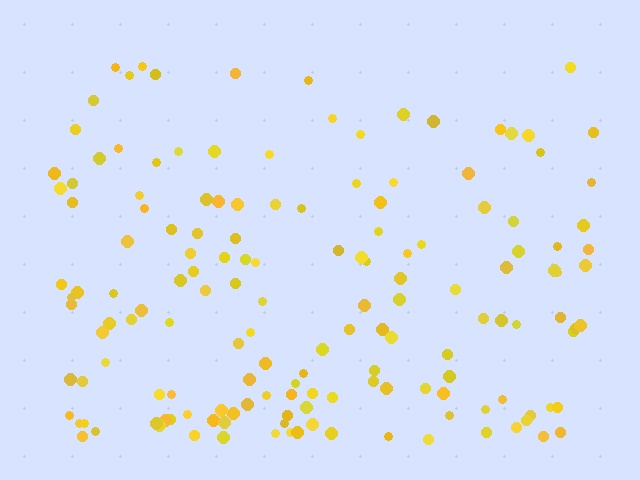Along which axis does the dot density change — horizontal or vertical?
Vertical.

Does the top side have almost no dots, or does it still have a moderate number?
Still a moderate number, just noticeably fewer than the bottom.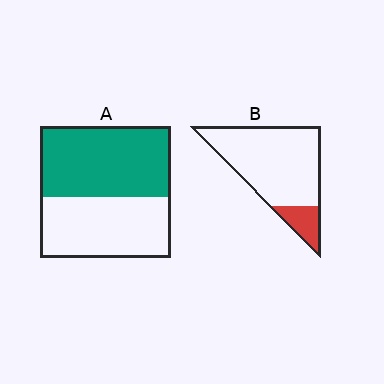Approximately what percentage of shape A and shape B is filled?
A is approximately 55% and B is approximately 15%.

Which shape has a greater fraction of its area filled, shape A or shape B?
Shape A.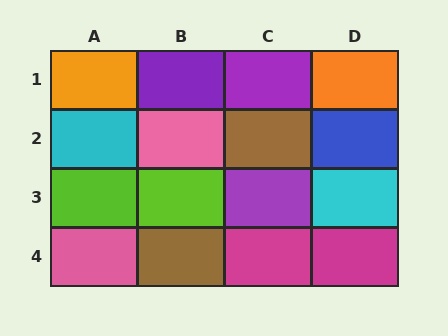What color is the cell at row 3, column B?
Lime.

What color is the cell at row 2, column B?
Pink.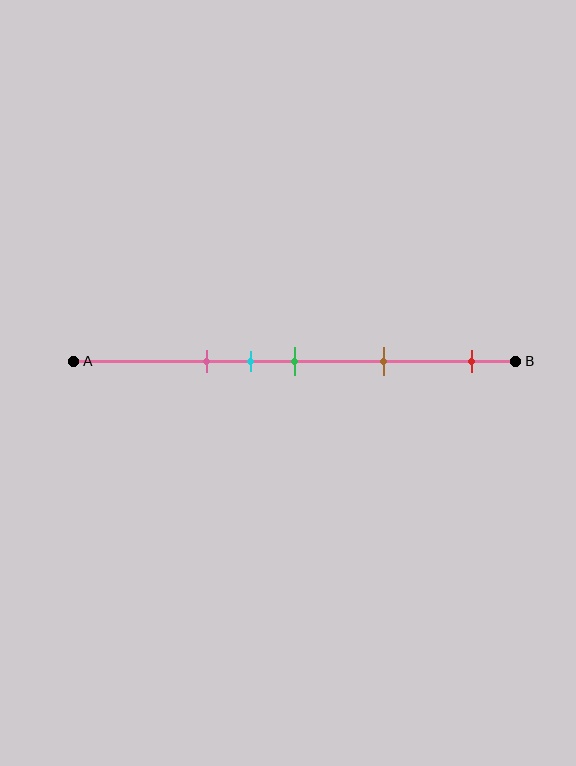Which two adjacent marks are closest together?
The cyan and green marks are the closest adjacent pair.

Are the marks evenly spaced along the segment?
No, the marks are not evenly spaced.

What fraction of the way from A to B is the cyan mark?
The cyan mark is approximately 40% (0.4) of the way from A to B.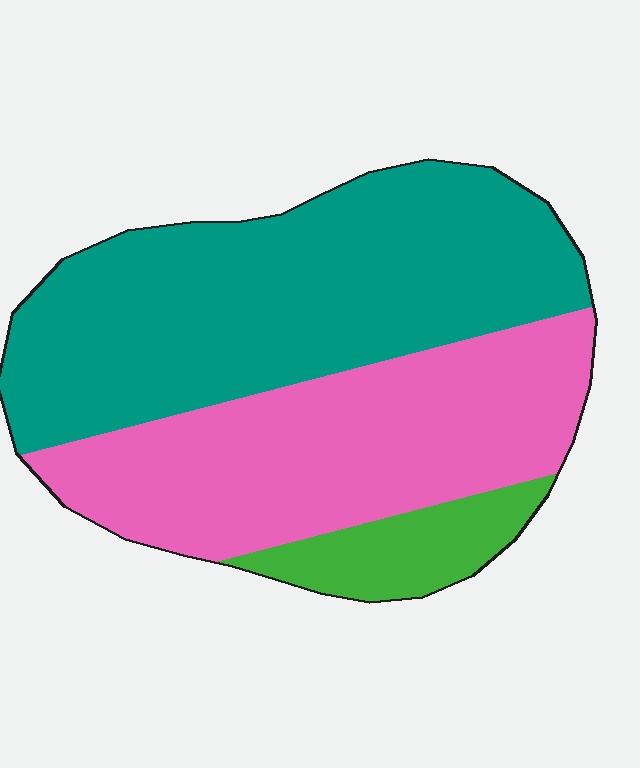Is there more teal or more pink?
Teal.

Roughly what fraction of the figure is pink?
Pink takes up between a quarter and a half of the figure.